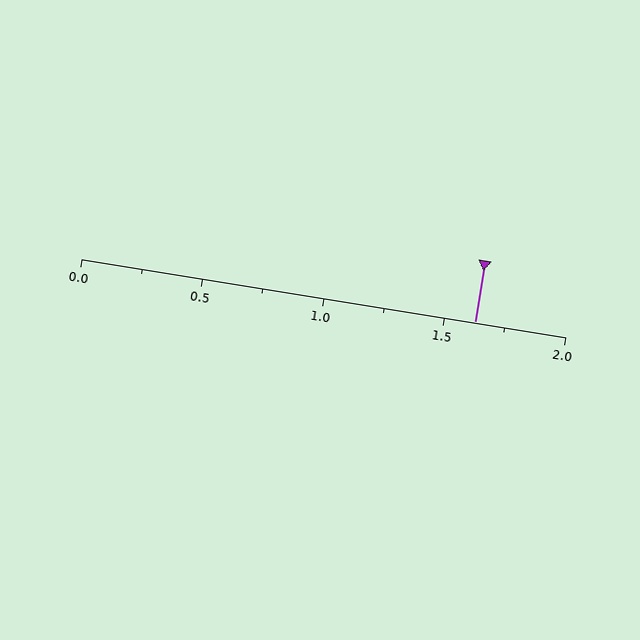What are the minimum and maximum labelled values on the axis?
The axis runs from 0.0 to 2.0.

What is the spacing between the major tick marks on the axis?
The major ticks are spaced 0.5 apart.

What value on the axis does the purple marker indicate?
The marker indicates approximately 1.62.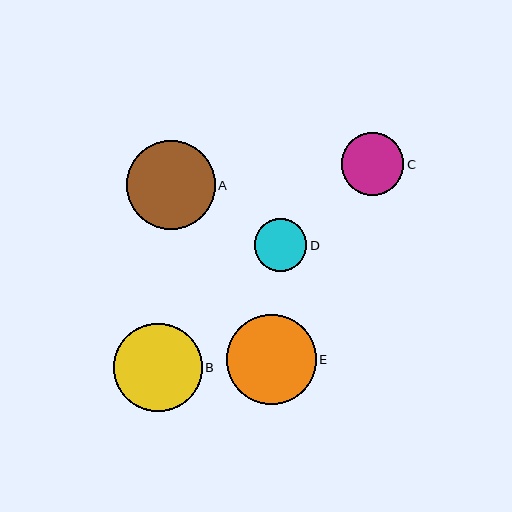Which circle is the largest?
Circle E is the largest with a size of approximately 90 pixels.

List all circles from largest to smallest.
From largest to smallest: E, A, B, C, D.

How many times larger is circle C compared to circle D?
Circle C is approximately 1.2 times the size of circle D.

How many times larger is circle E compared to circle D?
Circle E is approximately 1.7 times the size of circle D.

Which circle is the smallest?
Circle D is the smallest with a size of approximately 53 pixels.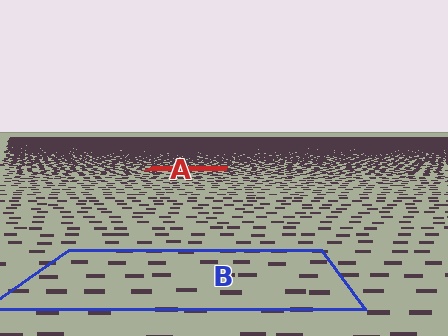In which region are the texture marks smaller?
The texture marks are smaller in region A, because it is farther away.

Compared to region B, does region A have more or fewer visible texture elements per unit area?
Region A has more texture elements per unit area — they are packed more densely because it is farther away.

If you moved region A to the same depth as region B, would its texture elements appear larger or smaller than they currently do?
They would appear larger. At a closer depth, the same texture elements are projected at a bigger on-screen size.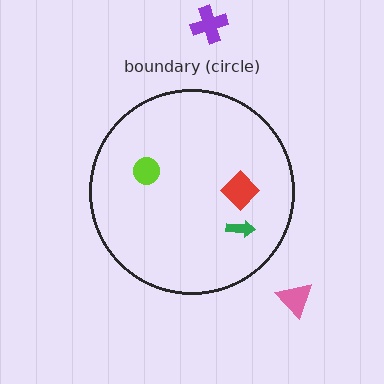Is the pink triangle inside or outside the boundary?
Outside.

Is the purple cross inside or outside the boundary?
Outside.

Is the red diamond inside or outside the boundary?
Inside.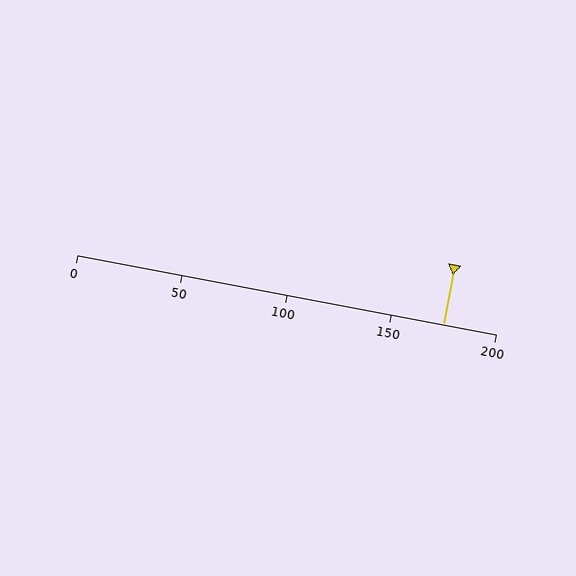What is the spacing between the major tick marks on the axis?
The major ticks are spaced 50 apart.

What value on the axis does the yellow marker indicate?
The marker indicates approximately 175.